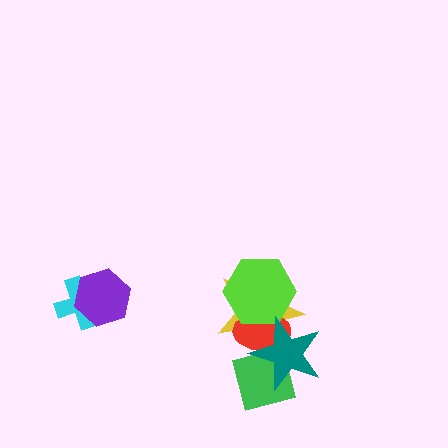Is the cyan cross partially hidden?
Yes, it is partially covered by another shape.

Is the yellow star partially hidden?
Yes, it is partially covered by another shape.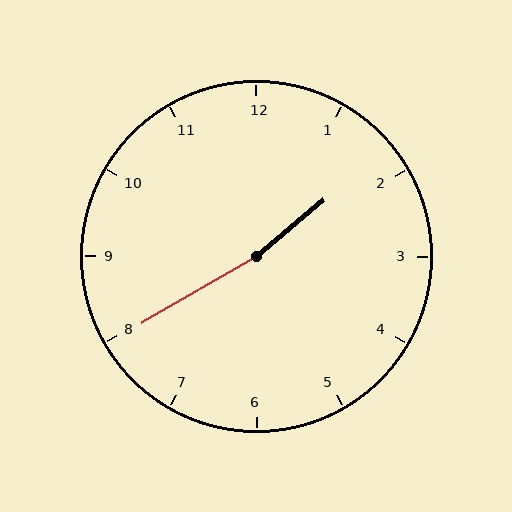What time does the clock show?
1:40.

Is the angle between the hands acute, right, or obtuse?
It is obtuse.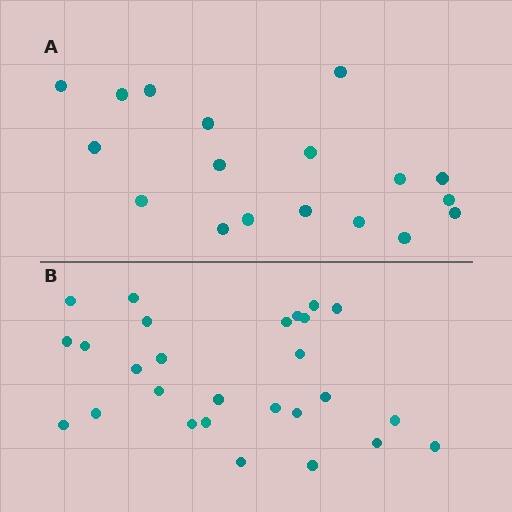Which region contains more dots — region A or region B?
Region B (the bottom region) has more dots.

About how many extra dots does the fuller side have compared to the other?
Region B has roughly 8 or so more dots than region A.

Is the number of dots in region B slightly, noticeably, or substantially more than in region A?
Region B has substantially more. The ratio is roughly 1.5 to 1.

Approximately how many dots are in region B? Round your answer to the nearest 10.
About 30 dots. (The exact count is 27, which rounds to 30.)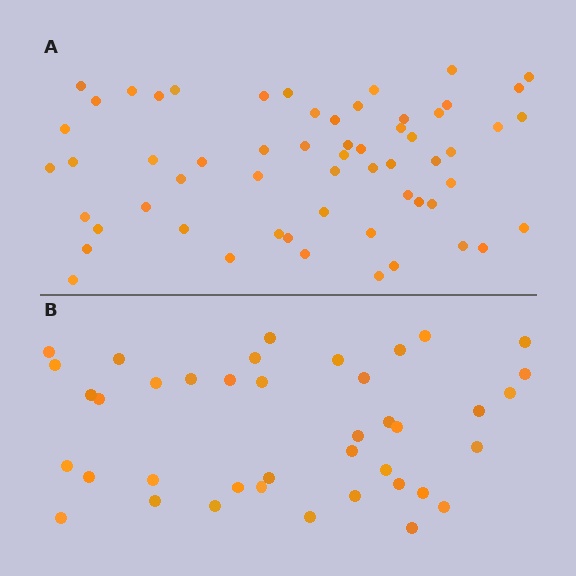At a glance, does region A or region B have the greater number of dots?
Region A (the top region) has more dots.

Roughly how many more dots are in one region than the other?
Region A has approximately 20 more dots than region B.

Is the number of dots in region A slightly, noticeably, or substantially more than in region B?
Region A has substantially more. The ratio is roughly 1.5 to 1.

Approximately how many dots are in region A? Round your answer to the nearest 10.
About 60 dots. (The exact count is 59, which rounds to 60.)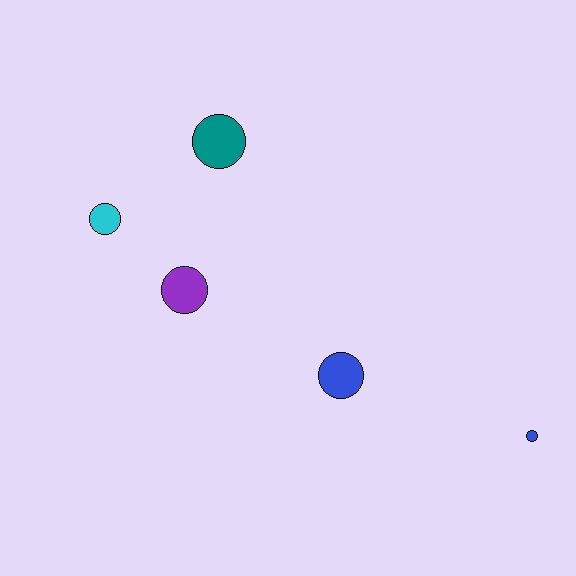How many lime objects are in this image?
There are no lime objects.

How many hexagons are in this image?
There are no hexagons.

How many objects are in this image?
There are 5 objects.